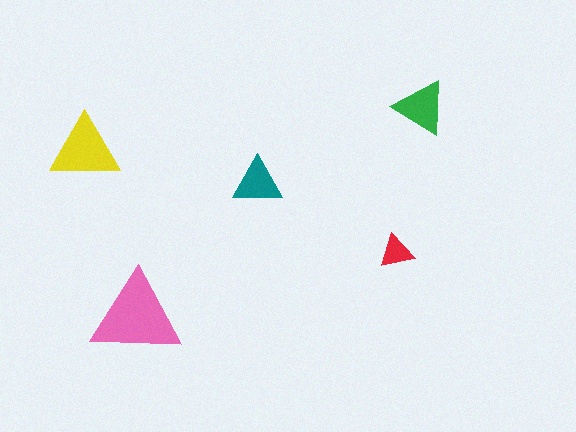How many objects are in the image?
There are 5 objects in the image.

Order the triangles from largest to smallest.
the pink one, the yellow one, the green one, the teal one, the red one.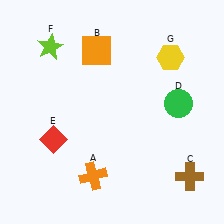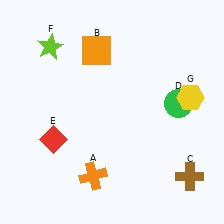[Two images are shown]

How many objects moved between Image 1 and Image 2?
1 object moved between the two images.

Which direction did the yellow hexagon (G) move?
The yellow hexagon (G) moved down.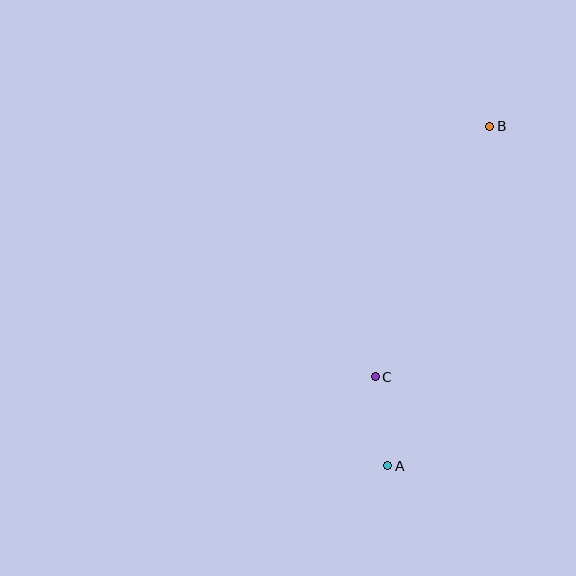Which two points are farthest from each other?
Points A and B are farthest from each other.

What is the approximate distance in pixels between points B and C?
The distance between B and C is approximately 275 pixels.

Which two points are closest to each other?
Points A and C are closest to each other.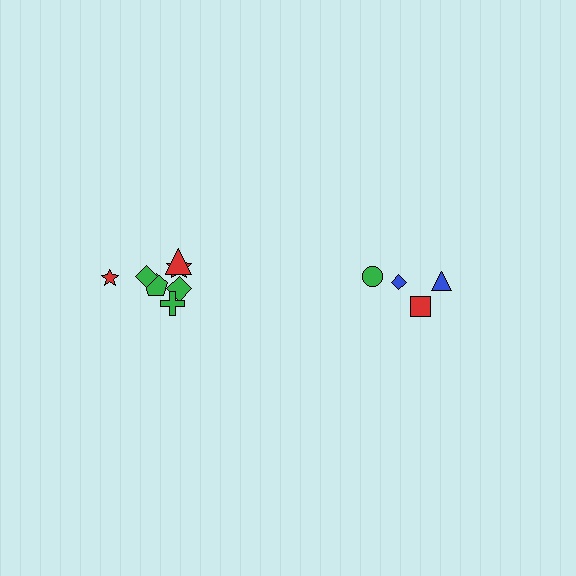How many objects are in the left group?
There are 7 objects.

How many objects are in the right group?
There are 4 objects.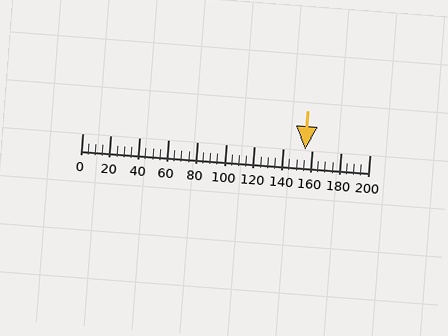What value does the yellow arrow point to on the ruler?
The yellow arrow points to approximately 155.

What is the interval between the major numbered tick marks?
The major tick marks are spaced 20 units apart.